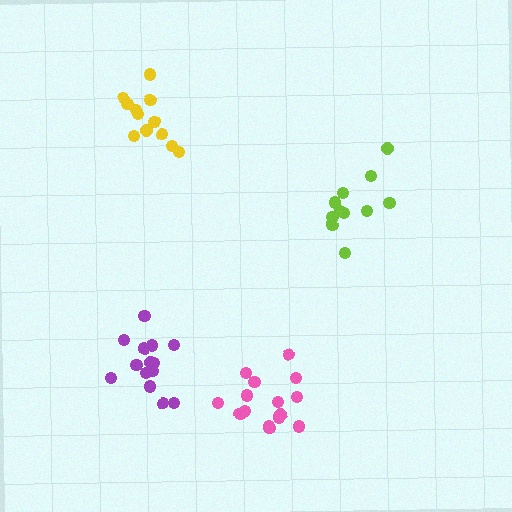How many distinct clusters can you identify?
There are 4 distinct clusters.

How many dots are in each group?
Group 1: 11 dots, Group 2: 12 dots, Group 3: 14 dots, Group 4: 15 dots (52 total).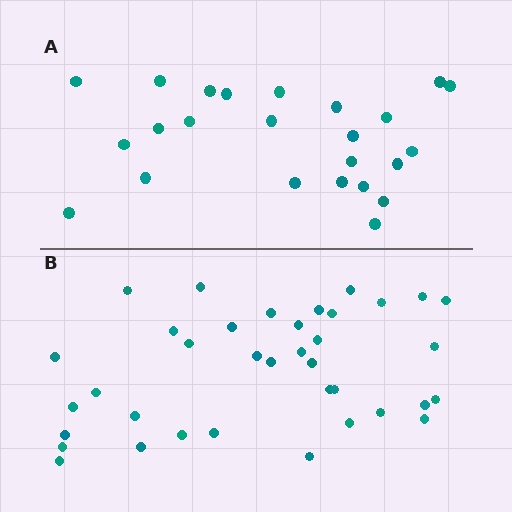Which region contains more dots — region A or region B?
Region B (the bottom region) has more dots.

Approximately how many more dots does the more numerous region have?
Region B has approximately 15 more dots than region A.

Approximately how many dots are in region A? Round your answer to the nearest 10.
About 20 dots. (The exact count is 24, which rounds to 20.)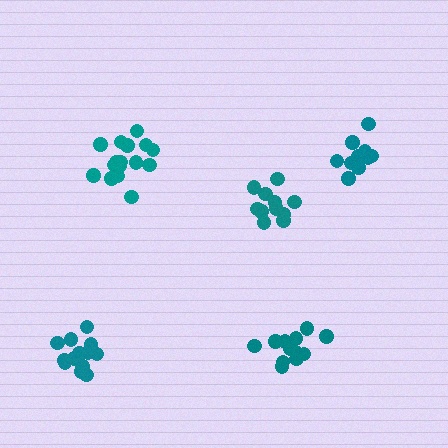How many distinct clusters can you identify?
There are 5 distinct clusters.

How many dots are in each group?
Group 1: 11 dots, Group 2: 14 dots, Group 3: 12 dots, Group 4: 16 dots, Group 5: 13 dots (66 total).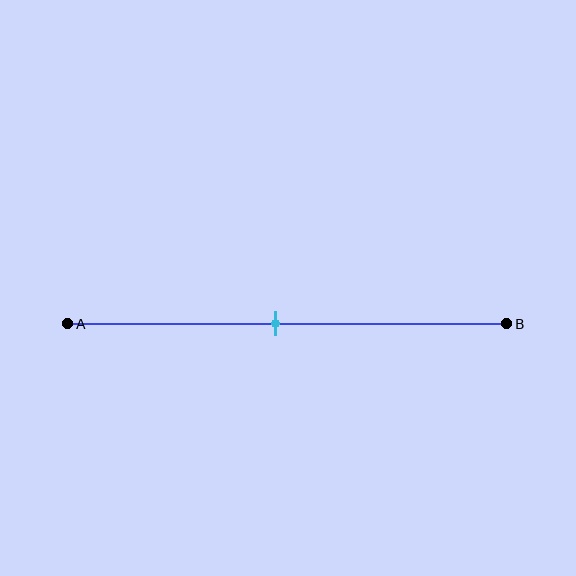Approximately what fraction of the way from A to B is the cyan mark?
The cyan mark is approximately 45% of the way from A to B.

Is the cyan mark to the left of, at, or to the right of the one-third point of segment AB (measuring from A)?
The cyan mark is to the right of the one-third point of segment AB.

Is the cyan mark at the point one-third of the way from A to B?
No, the mark is at about 45% from A, not at the 33% one-third point.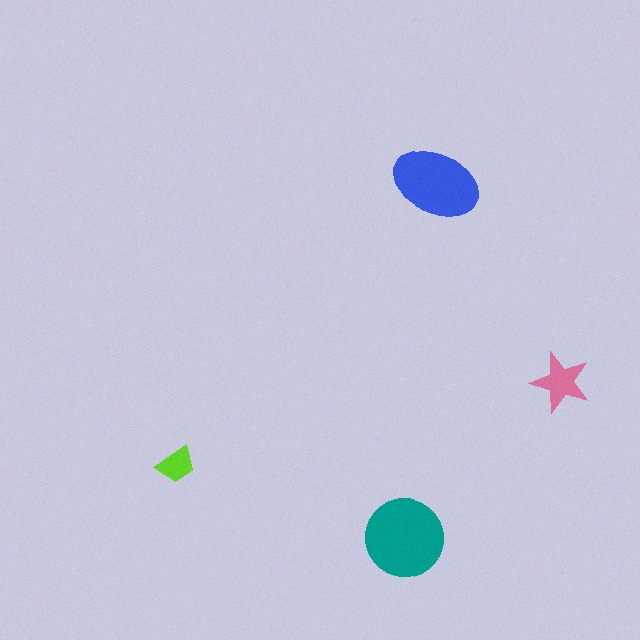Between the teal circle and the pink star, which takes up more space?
The teal circle.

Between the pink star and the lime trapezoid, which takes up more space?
The pink star.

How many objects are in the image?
There are 4 objects in the image.